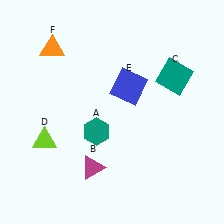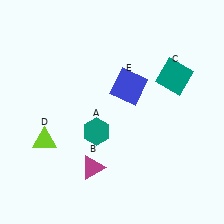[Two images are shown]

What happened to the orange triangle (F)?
The orange triangle (F) was removed in Image 2. It was in the top-left area of Image 1.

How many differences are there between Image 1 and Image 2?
There is 1 difference between the two images.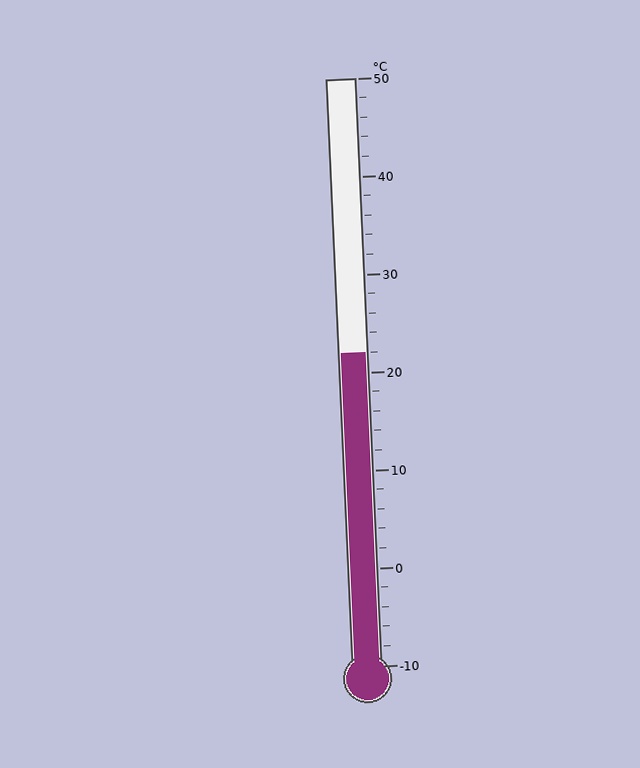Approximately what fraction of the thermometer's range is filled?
The thermometer is filled to approximately 55% of its range.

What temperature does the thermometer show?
The thermometer shows approximately 22°C.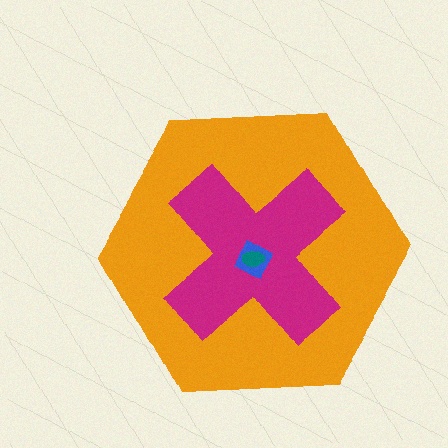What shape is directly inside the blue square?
The teal ellipse.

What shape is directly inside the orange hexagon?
The magenta cross.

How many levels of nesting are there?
4.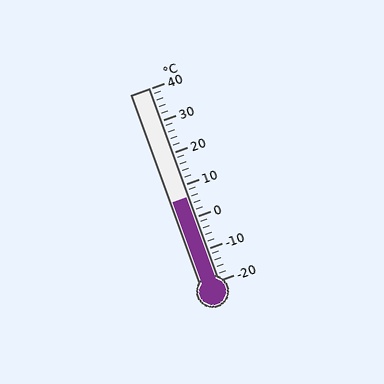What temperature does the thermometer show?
The thermometer shows approximately 6°C.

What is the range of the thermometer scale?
The thermometer scale ranges from -20°C to 40°C.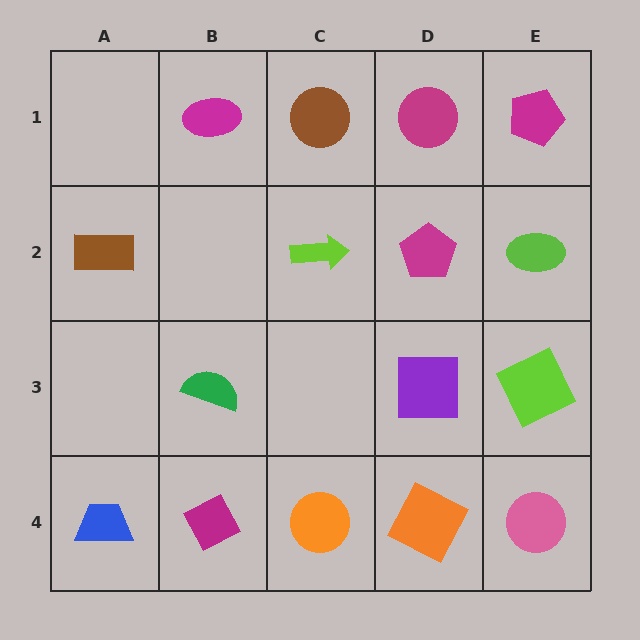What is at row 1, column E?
A magenta pentagon.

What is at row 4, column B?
A magenta diamond.